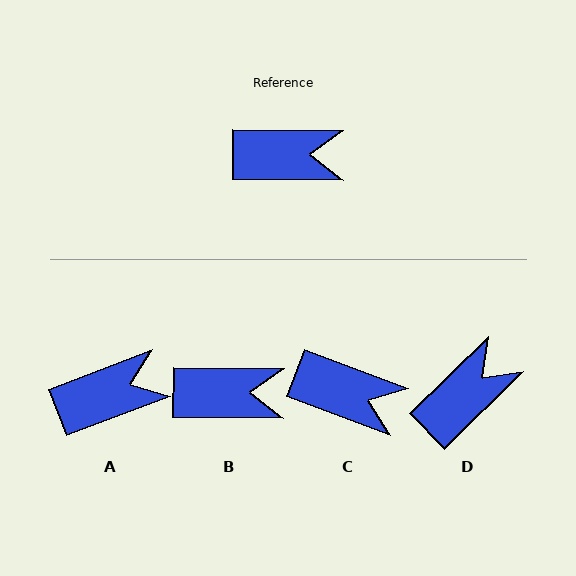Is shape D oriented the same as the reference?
No, it is off by about 45 degrees.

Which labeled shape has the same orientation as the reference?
B.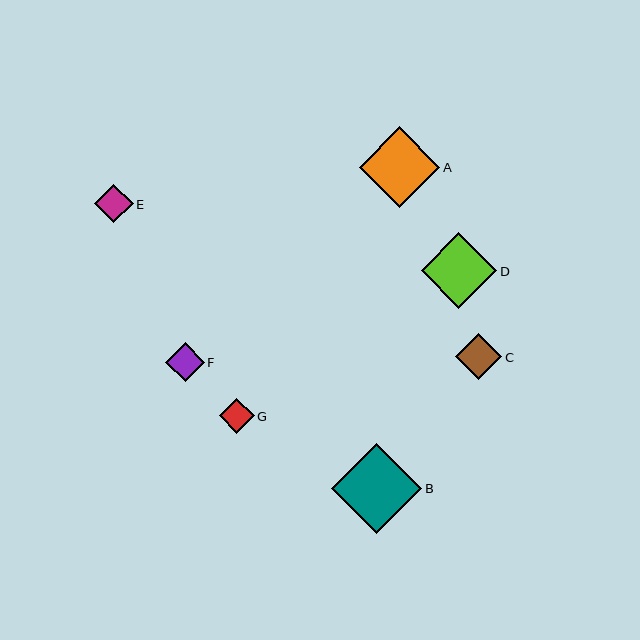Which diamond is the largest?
Diamond B is the largest with a size of approximately 90 pixels.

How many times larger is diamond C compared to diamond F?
Diamond C is approximately 1.2 times the size of diamond F.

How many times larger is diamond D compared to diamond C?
Diamond D is approximately 1.6 times the size of diamond C.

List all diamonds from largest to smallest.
From largest to smallest: B, A, D, C, F, E, G.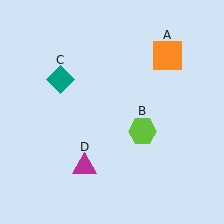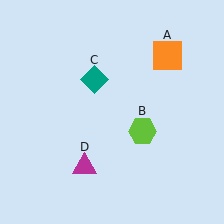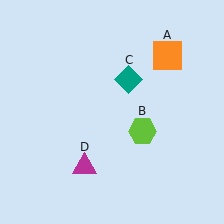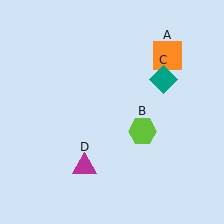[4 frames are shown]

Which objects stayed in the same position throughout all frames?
Orange square (object A) and lime hexagon (object B) and magenta triangle (object D) remained stationary.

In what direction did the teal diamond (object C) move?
The teal diamond (object C) moved right.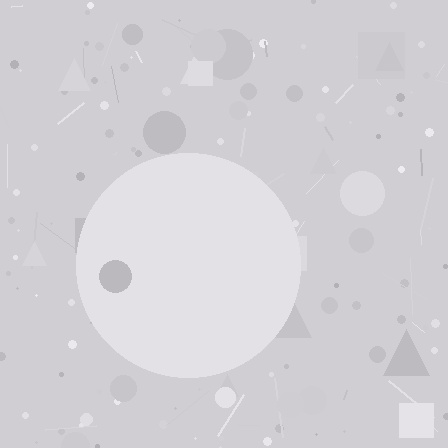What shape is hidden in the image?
A circle is hidden in the image.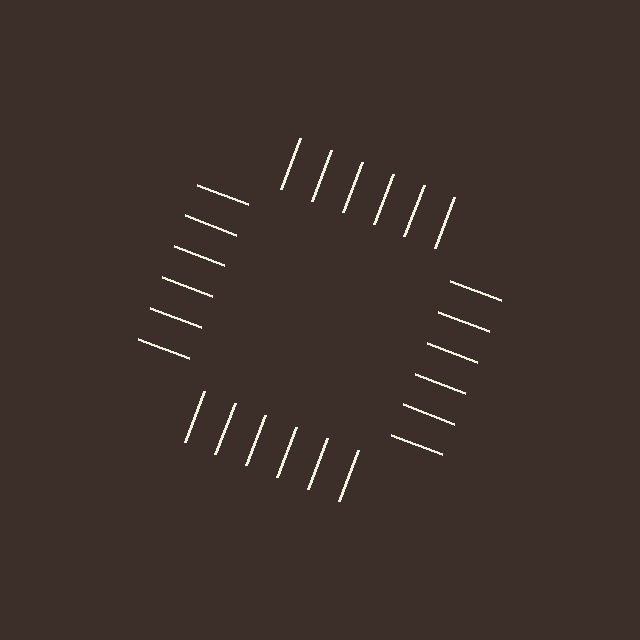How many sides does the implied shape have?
4 sides — the line-ends trace a square.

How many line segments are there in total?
24 — 6 along each of the 4 edges.